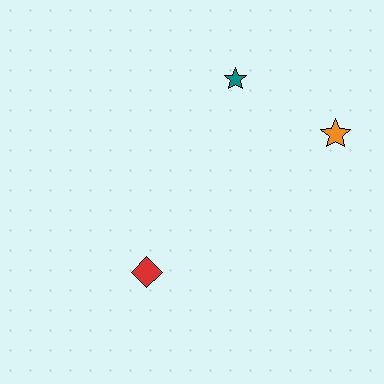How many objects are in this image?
There are 3 objects.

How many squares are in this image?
There are no squares.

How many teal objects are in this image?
There is 1 teal object.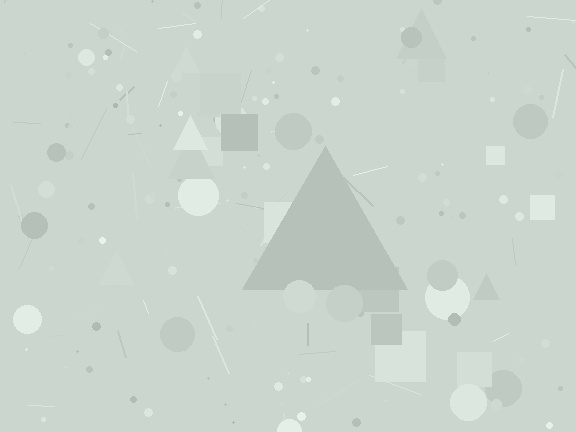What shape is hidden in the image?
A triangle is hidden in the image.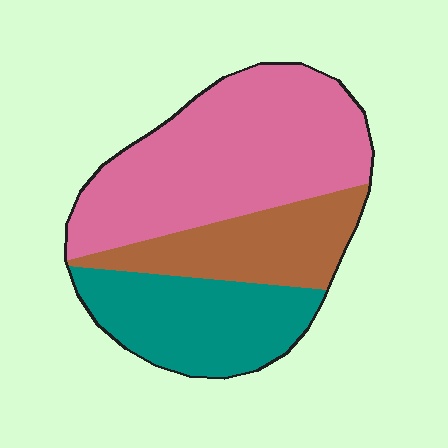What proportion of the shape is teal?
Teal covers roughly 25% of the shape.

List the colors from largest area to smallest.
From largest to smallest: pink, teal, brown.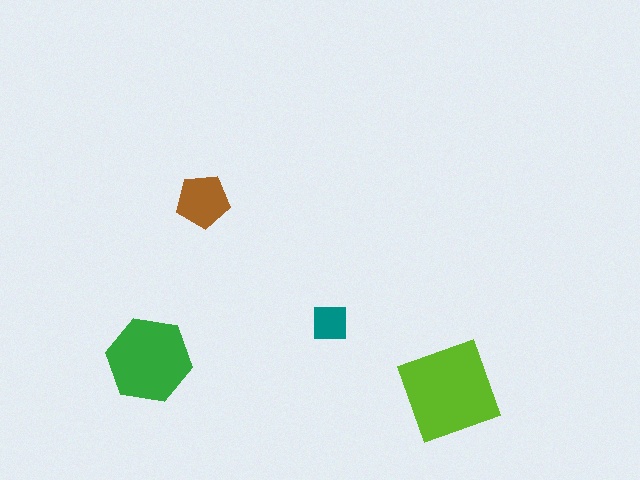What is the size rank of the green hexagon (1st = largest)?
2nd.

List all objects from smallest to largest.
The teal square, the brown pentagon, the green hexagon, the lime diamond.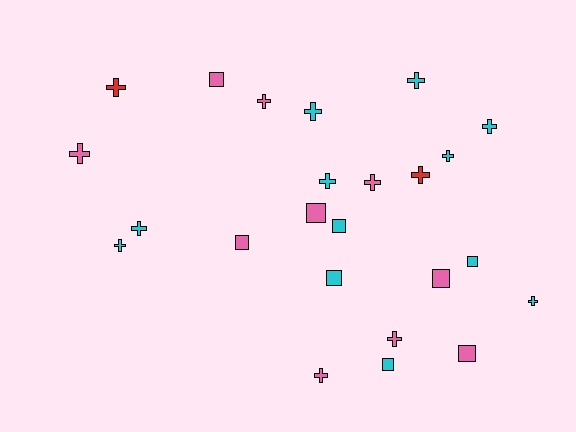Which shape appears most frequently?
Cross, with 15 objects.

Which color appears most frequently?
Cyan, with 12 objects.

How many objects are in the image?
There are 24 objects.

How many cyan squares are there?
There are 4 cyan squares.